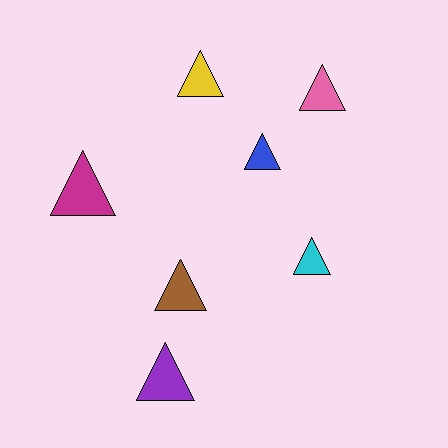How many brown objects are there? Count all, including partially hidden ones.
There is 1 brown object.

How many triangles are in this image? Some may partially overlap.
There are 7 triangles.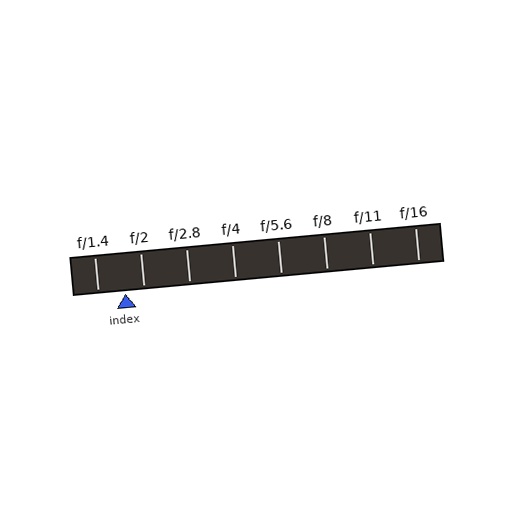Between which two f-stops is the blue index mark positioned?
The index mark is between f/1.4 and f/2.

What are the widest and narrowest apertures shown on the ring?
The widest aperture shown is f/1.4 and the narrowest is f/16.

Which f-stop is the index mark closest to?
The index mark is closest to f/2.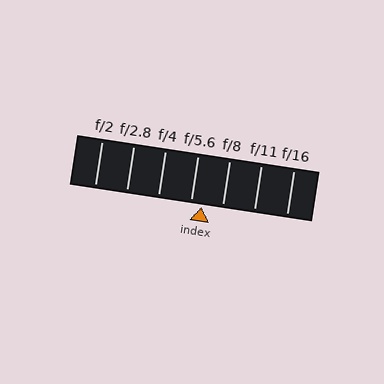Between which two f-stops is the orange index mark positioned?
The index mark is between f/5.6 and f/8.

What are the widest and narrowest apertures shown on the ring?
The widest aperture shown is f/2 and the narrowest is f/16.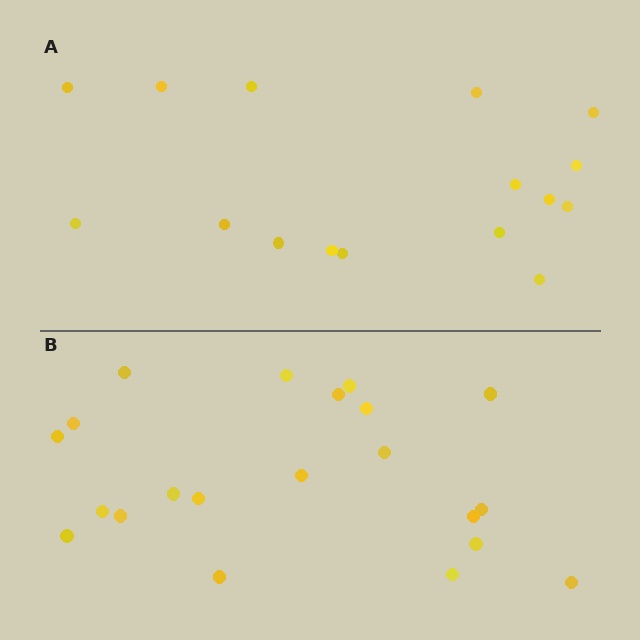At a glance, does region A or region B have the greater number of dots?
Region B (the bottom region) has more dots.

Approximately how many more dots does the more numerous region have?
Region B has about 5 more dots than region A.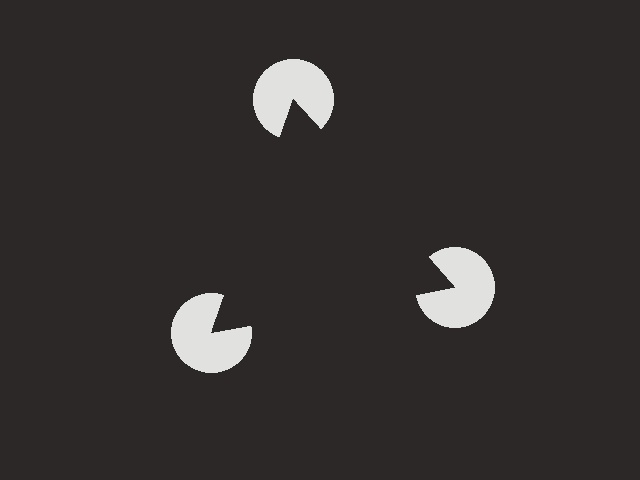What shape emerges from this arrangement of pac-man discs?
An illusory triangle — its edges are inferred from the aligned wedge cuts in the pac-man discs, not physically drawn.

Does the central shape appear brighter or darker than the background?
It typically appears slightly darker than the background, even though no actual brightness change is drawn.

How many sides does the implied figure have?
3 sides.